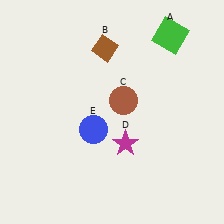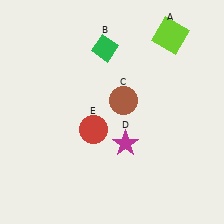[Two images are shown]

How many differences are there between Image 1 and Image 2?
There are 3 differences between the two images.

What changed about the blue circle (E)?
In Image 1, E is blue. In Image 2, it changed to red.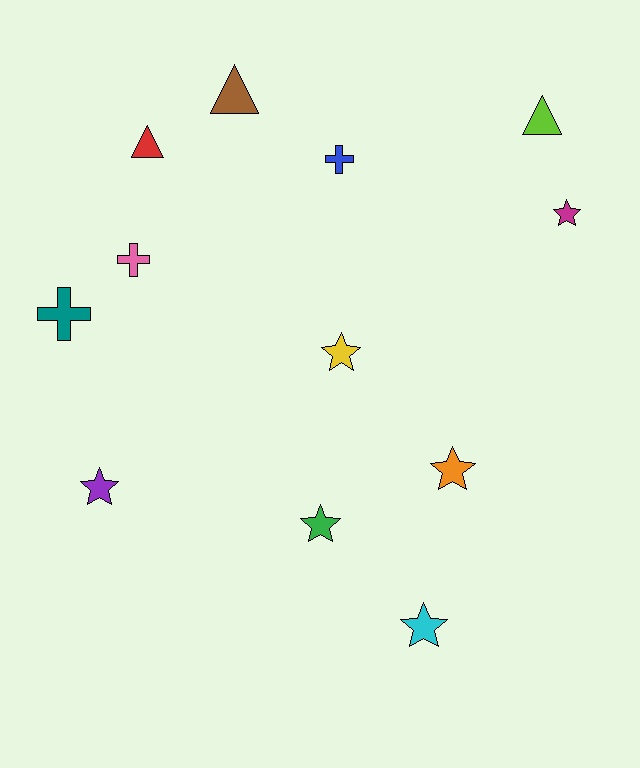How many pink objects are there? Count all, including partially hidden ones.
There is 1 pink object.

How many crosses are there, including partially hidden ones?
There are 3 crosses.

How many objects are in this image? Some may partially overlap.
There are 12 objects.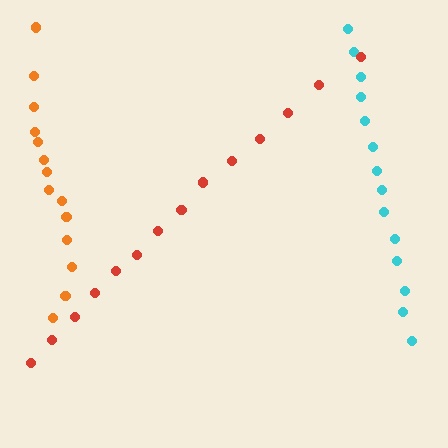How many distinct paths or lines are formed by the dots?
There are 3 distinct paths.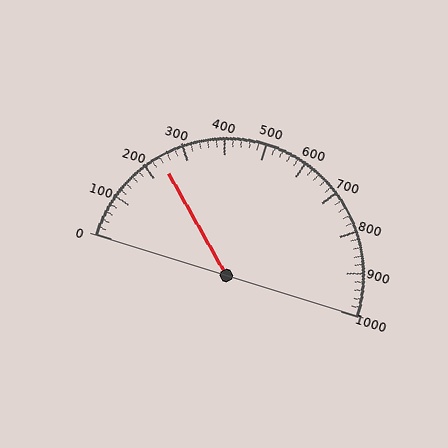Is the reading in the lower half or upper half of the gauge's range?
The reading is in the lower half of the range (0 to 1000).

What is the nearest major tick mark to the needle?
The nearest major tick mark is 200.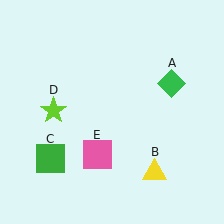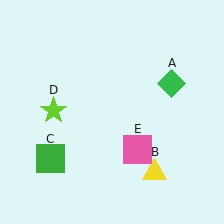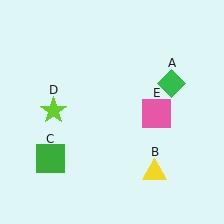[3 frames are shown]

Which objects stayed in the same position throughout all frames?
Green diamond (object A) and yellow triangle (object B) and green square (object C) and lime star (object D) remained stationary.